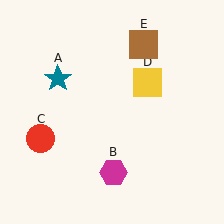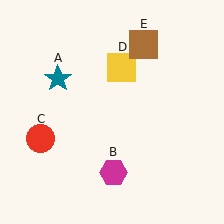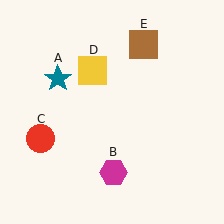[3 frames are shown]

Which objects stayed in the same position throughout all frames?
Teal star (object A) and magenta hexagon (object B) and red circle (object C) and brown square (object E) remained stationary.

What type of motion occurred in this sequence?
The yellow square (object D) rotated counterclockwise around the center of the scene.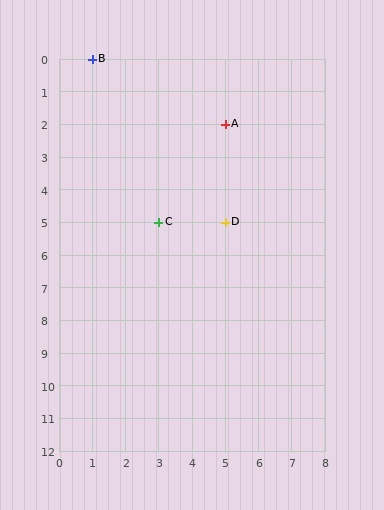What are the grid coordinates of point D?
Point D is at grid coordinates (5, 5).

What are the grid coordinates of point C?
Point C is at grid coordinates (3, 5).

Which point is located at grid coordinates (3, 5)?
Point C is at (3, 5).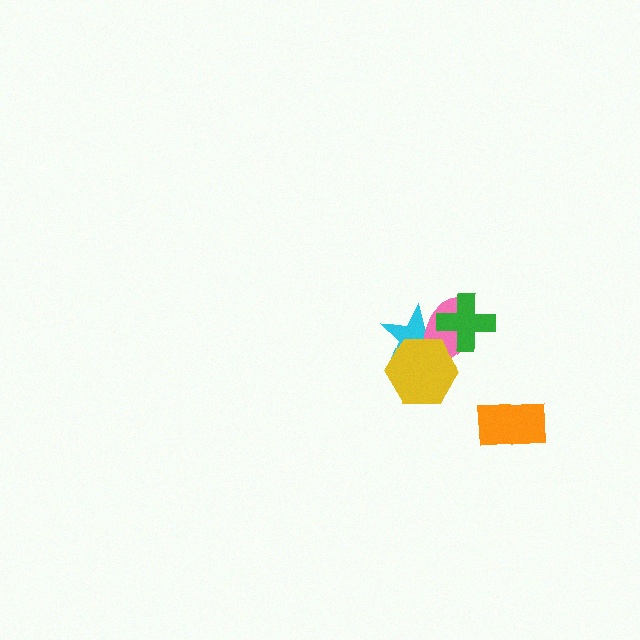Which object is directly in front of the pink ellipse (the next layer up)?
The yellow hexagon is directly in front of the pink ellipse.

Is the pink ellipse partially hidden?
Yes, it is partially covered by another shape.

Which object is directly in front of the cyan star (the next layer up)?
The pink ellipse is directly in front of the cyan star.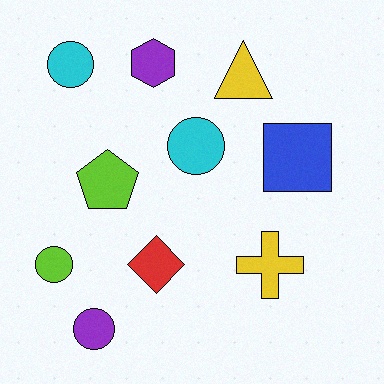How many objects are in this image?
There are 10 objects.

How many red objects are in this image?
There is 1 red object.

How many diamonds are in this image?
There is 1 diamond.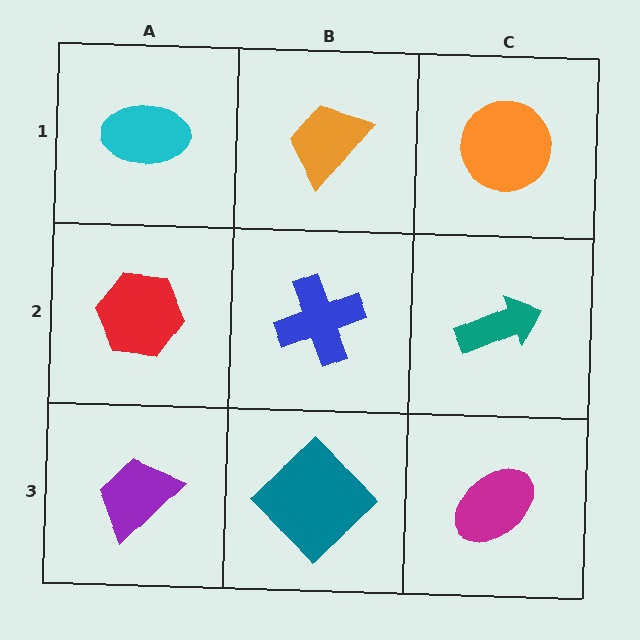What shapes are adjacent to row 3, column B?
A blue cross (row 2, column B), a purple trapezoid (row 3, column A), a magenta ellipse (row 3, column C).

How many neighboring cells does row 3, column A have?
2.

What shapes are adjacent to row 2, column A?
A cyan ellipse (row 1, column A), a purple trapezoid (row 3, column A), a blue cross (row 2, column B).